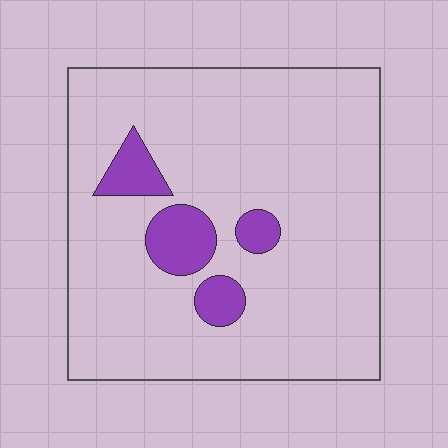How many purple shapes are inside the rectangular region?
4.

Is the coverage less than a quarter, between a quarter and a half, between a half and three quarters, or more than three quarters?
Less than a quarter.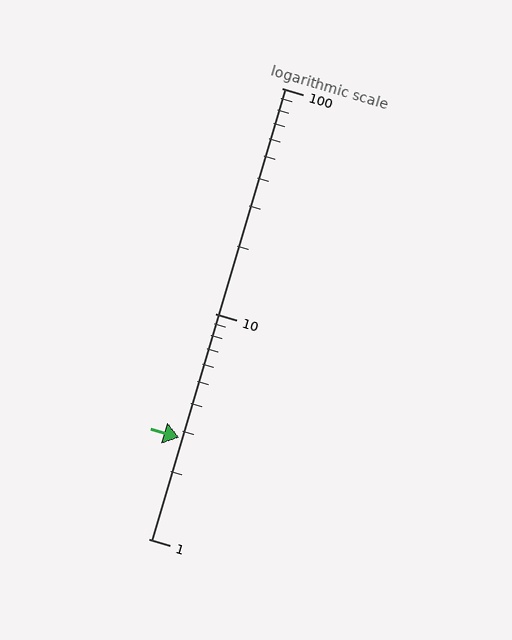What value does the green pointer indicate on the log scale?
The pointer indicates approximately 2.8.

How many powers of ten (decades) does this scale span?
The scale spans 2 decades, from 1 to 100.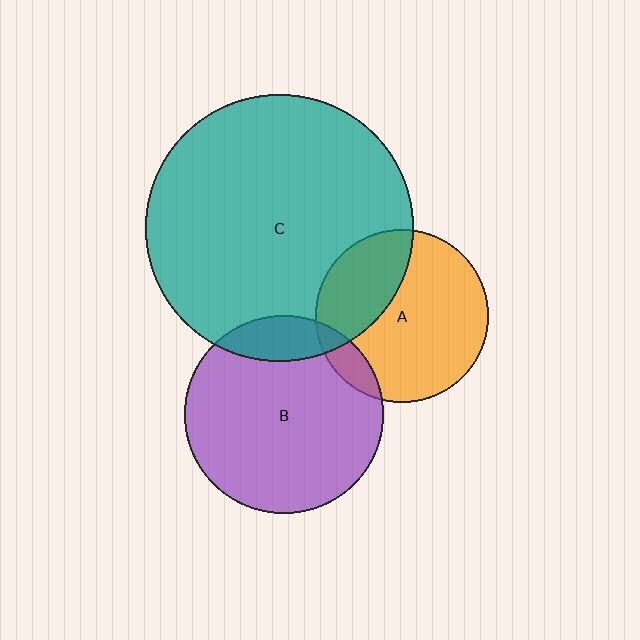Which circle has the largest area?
Circle C (teal).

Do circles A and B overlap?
Yes.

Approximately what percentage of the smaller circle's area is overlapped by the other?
Approximately 10%.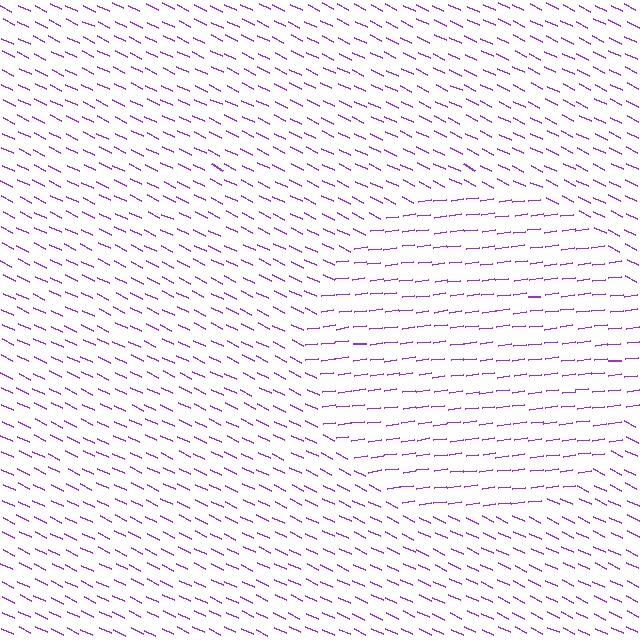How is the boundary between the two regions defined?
The boundary is defined purely by a change in line orientation (approximately 32 degrees difference). All lines are the same color and thickness.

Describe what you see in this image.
The image is filled with small purple line segments. A circle region in the image has lines oriented differently from the surrounding lines, creating a visible texture boundary.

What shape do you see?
I see a circle.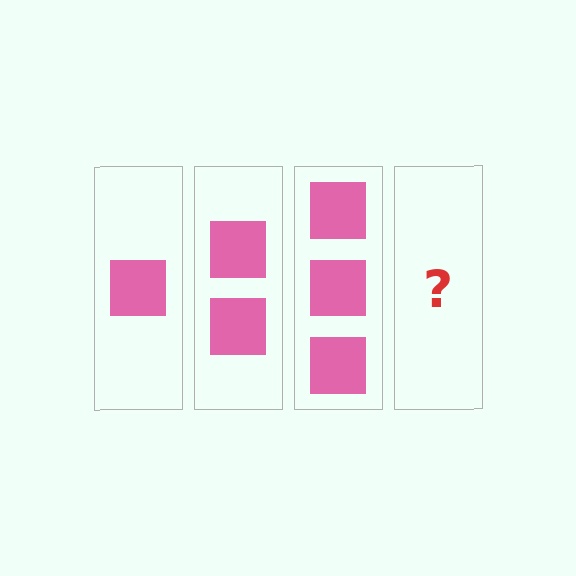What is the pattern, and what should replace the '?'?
The pattern is that each step adds one more square. The '?' should be 4 squares.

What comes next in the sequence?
The next element should be 4 squares.